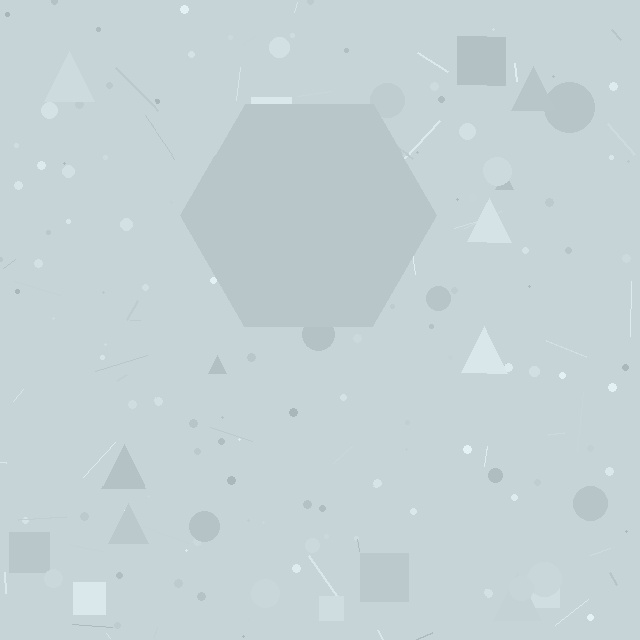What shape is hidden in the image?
A hexagon is hidden in the image.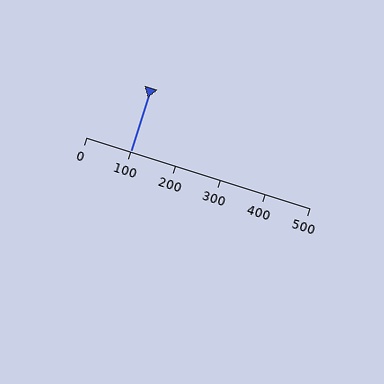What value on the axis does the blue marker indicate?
The marker indicates approximately 100.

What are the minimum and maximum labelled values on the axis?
The axis runs from 0 to 500.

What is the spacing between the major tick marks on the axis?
The major ticks are spaced 100 apart.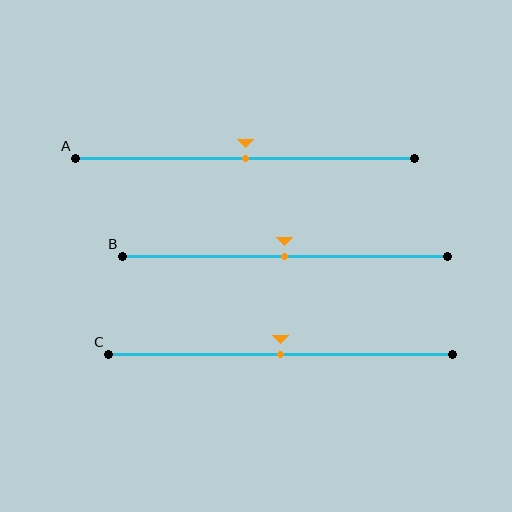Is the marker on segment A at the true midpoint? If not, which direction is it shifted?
Yes, the marker on segment A is at the true midpoint.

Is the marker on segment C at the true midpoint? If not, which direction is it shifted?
Yes, the marker on segment C is at the true midpoint.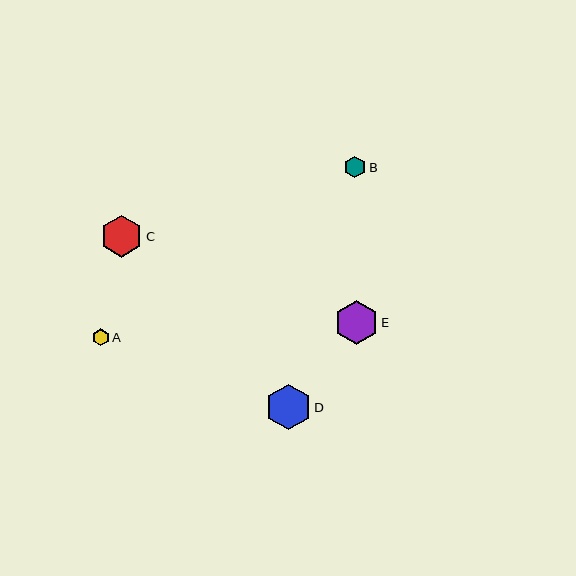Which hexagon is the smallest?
Hexagon A is the smallest with a size of approximately 17 pixels.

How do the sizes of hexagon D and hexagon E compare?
Hexagon D and hexagon E are approximately the same size.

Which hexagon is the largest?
Hexagon D is the largest with a size of approximately 46 pixels.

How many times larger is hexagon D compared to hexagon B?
Hexagon D is approximately 2.2 times the size of hexagon B.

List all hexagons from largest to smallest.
From largest to smallest: D, E, C, B, A.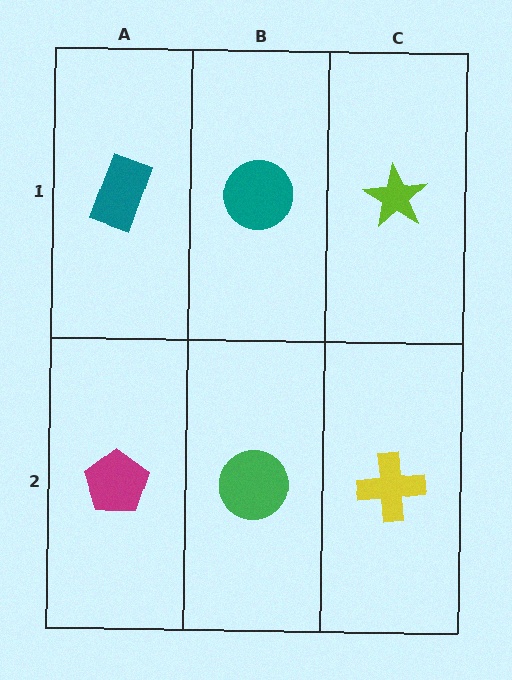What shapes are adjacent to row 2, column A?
A teal rectangle (row 1, column A), a green circle (row 2, column B).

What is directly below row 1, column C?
A yellow cross.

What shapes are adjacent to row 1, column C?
A yellow cross (row 2, column C), a teal circle (row 1, column B).